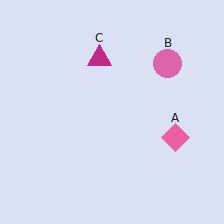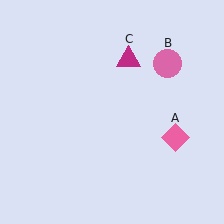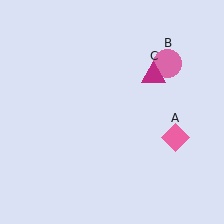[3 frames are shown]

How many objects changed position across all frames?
1 object changed position: magenta triangle (object C).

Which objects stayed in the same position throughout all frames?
Pink diamond (object A) and pink circle (object B) remained stationary.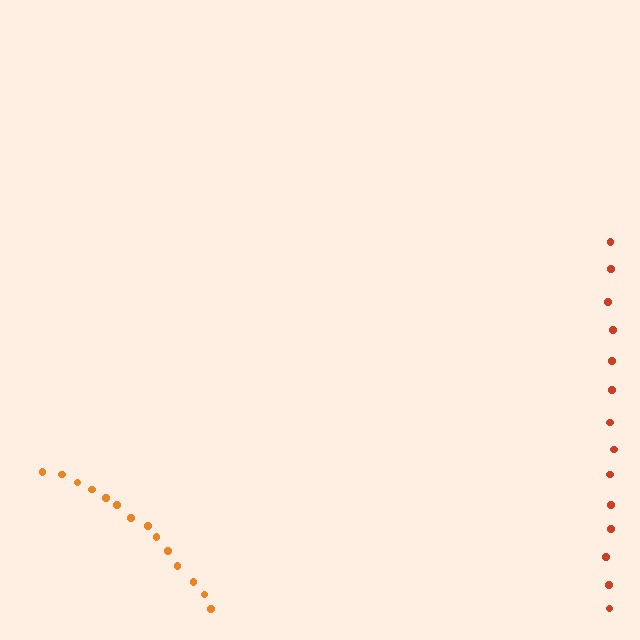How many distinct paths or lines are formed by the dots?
There are 2 distinct paths.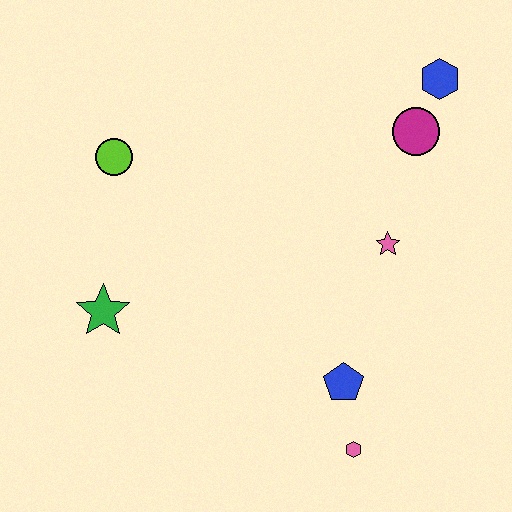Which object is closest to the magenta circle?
The blue hexagon is closest to the magenta circle.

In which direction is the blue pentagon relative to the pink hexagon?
The blue pentagon is above the pink hexagon.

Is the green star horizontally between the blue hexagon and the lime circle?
No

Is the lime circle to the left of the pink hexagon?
Yes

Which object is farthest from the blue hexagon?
The green star is farthest from the blue hexagon.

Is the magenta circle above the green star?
Yes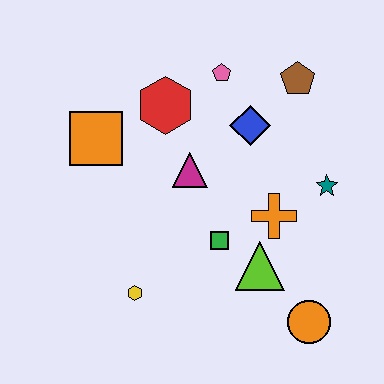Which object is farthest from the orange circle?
The orange square is farthest from the orange circle.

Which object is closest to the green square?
The lime triangle is closest to the green square.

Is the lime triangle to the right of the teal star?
No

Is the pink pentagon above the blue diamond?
Yes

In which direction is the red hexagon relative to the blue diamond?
The red hexagon is to the left of the blue diamond.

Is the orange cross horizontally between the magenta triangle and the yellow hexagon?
No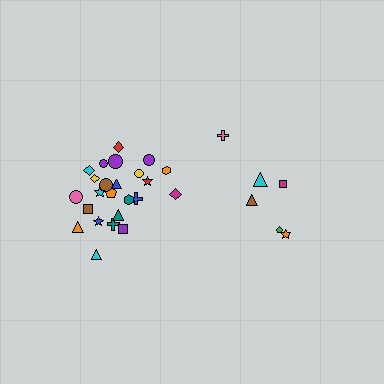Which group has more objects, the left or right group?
The left group.